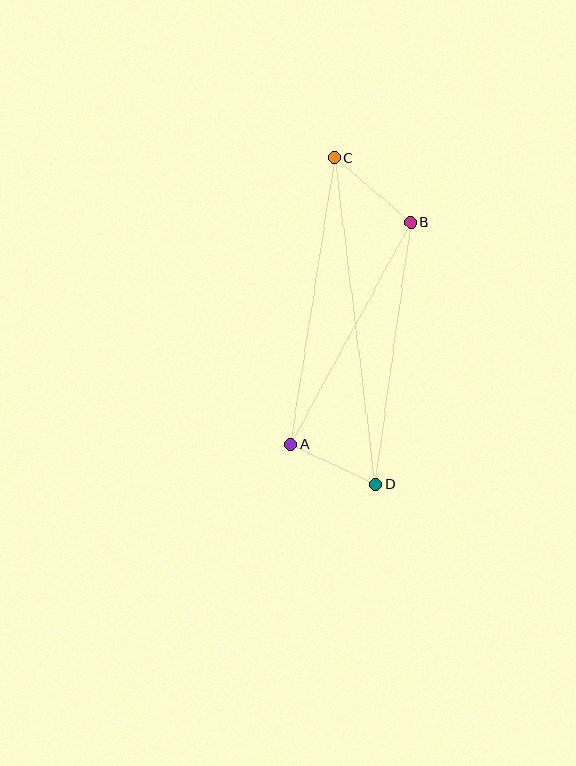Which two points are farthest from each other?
Points C and D are farthest from each other.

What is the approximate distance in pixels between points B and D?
The distance between B and D is approximately 264 pixels.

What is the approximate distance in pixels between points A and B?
The distance between A and B is approximately 252 pixels.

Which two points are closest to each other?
Points A and D are closest to each other.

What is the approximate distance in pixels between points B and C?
The distance between B and C is approximately 100 pixels.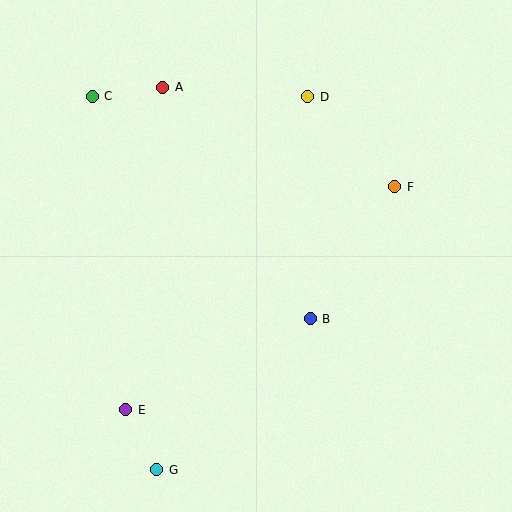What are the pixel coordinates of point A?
Point A is at (163, 87).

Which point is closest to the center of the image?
Point B at (310, 319) is closest to the center.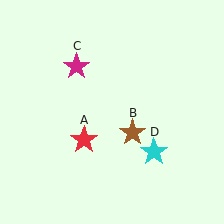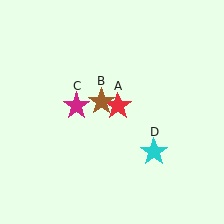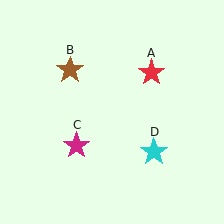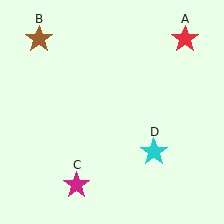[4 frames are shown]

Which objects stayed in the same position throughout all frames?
Cyan star (object D) remained stationary.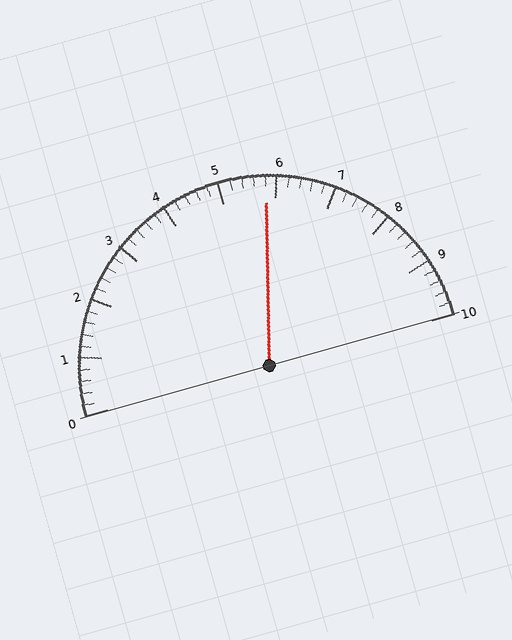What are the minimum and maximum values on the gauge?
The gauge ranges from 0 to 10.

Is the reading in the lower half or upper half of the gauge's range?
The reading is in the upper half of the range (0 to 10).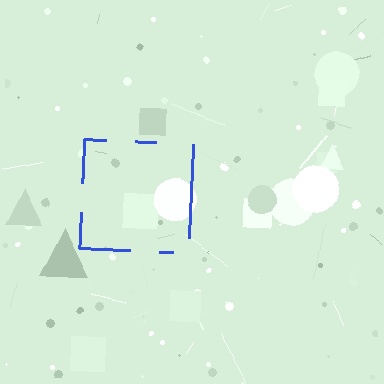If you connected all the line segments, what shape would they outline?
They would outline a square.